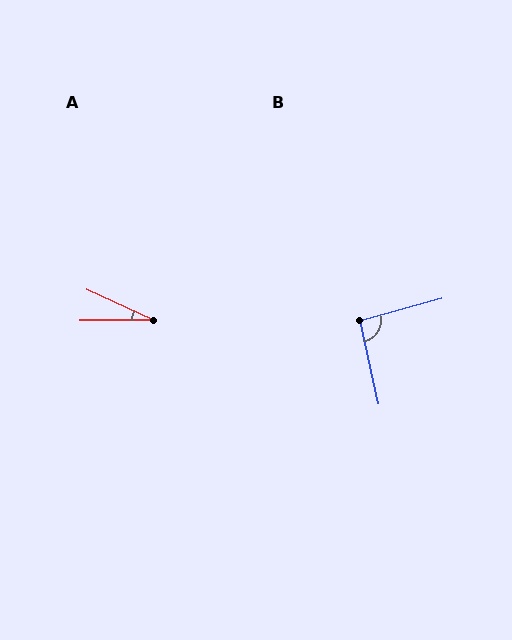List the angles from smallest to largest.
A (25°), B (93°).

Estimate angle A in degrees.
Approximately 25 degrees.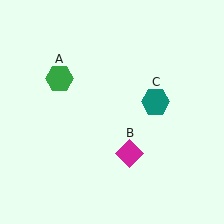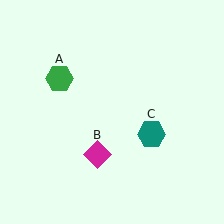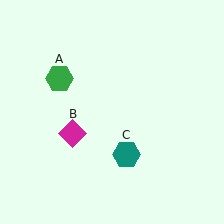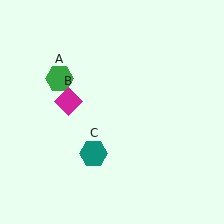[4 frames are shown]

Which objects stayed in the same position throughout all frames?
Green hexagon (object A) remained stationary.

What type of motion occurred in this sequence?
The magenta diamond (object B), teal hexagon (object C) rotated clockwise around the center of the scene.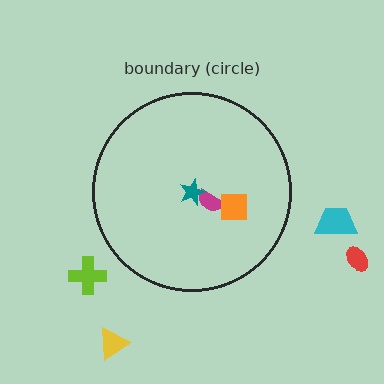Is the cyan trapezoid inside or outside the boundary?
Outside.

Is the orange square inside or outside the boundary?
Inside.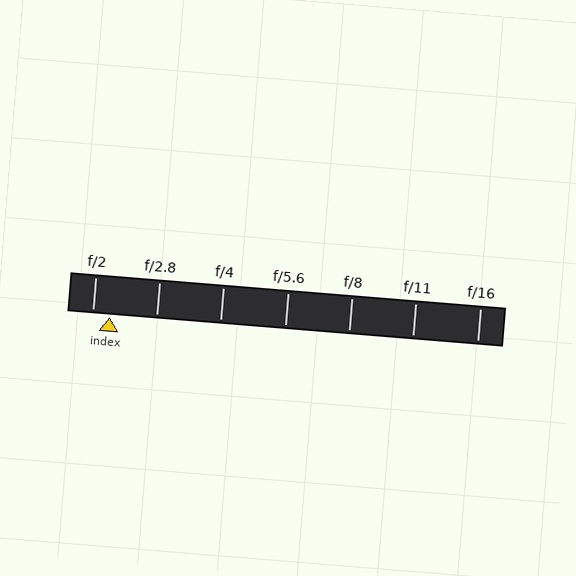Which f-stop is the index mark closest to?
The index mark is closest to f/2.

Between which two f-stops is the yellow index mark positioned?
The index mark is between f/2 and f/2.8.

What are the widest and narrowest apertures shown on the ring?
The widest aperture shown is f/2 and the narrowest is f/16.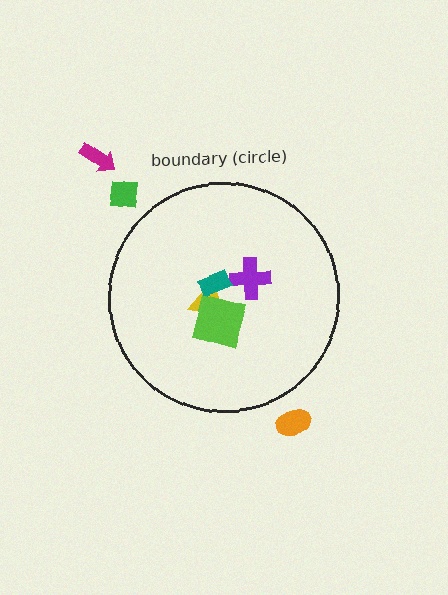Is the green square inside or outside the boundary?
Outside.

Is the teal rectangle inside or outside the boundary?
Inside.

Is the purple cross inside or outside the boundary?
Inside.